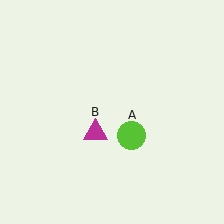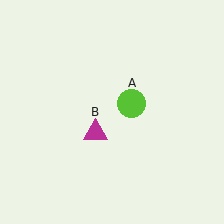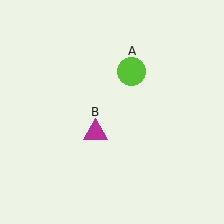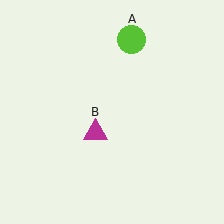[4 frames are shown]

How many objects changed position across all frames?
1 object changed position: lime circle (object A).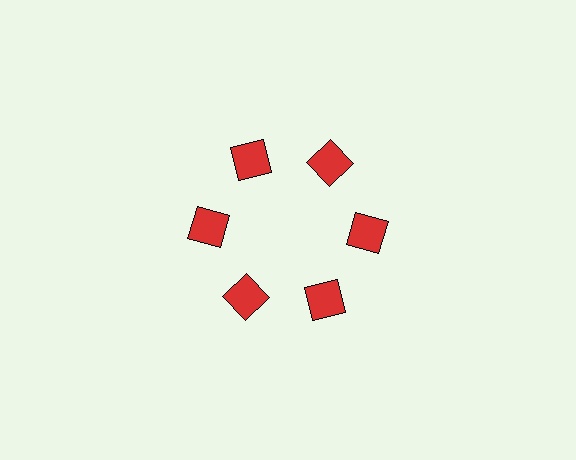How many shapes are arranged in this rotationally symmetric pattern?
There are 6 shapes, arranged in 6 groups of 1.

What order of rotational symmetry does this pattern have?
This pattern has 6-fold rotational symmetry.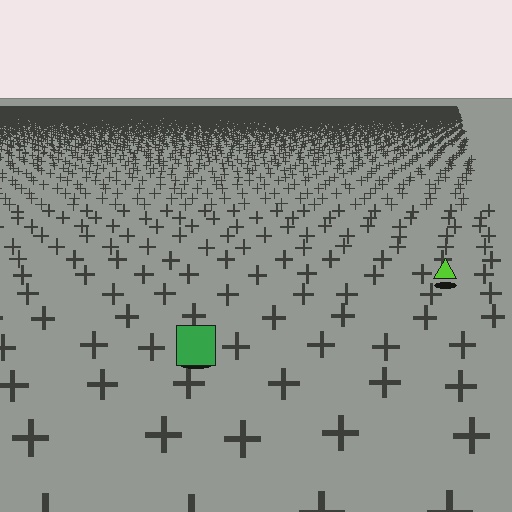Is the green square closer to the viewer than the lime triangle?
Yes. The green square is closer — you can tell from the texture gradient: the ground texture is coarser near it.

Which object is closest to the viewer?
The green square is closest. The texture marks near it are larger and more spread out.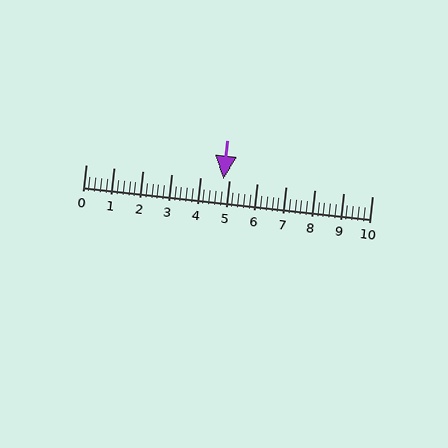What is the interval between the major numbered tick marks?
The major tick marks are spaced 1 units apart.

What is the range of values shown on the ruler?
The ruler shows values from 0 to 10.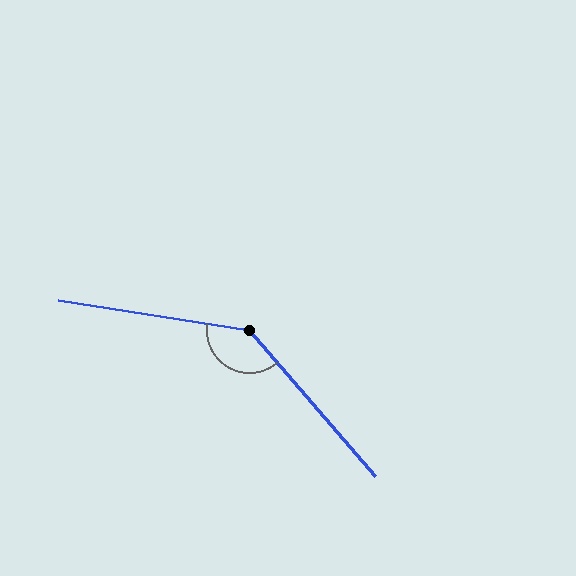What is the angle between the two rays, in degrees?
Approximately 139 degrees.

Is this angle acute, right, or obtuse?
It is obtuse.